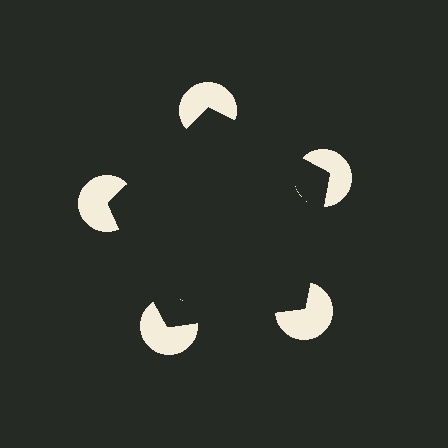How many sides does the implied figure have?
5 sides.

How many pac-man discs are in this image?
There are 5 — one at each vertex of the illusory pentagon.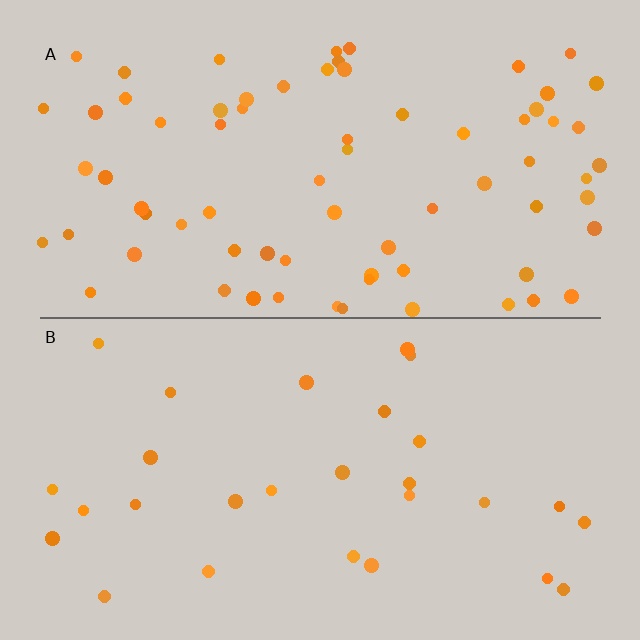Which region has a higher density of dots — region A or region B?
A (the top).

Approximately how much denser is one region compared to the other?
Approximately 2.6× — region A over region B.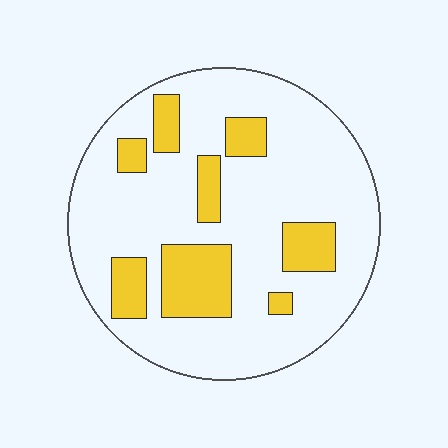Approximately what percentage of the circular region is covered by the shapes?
Approximately 20%.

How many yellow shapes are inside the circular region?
8.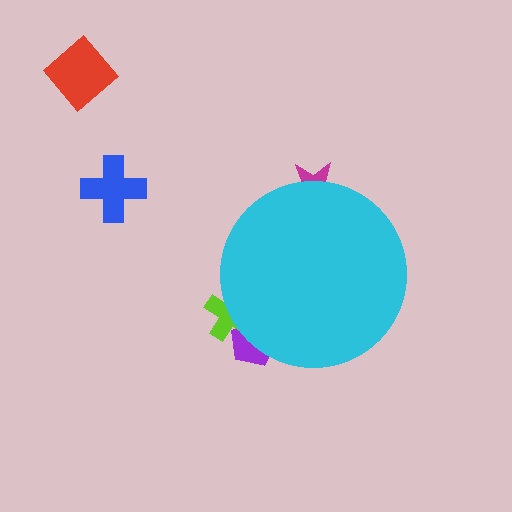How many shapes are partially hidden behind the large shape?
3 shapes are partially hidden.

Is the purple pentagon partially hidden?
Yes, the purple pentagon is partially hidden behind the cyan circle.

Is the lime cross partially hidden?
Yes, the lime cross is partially hidden behind the cyan circle.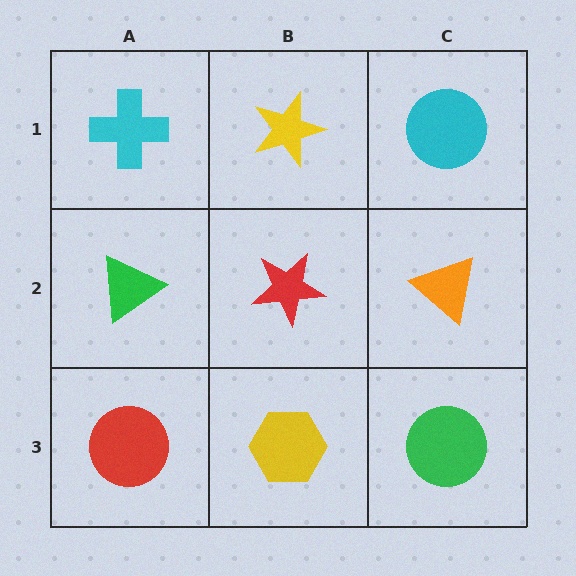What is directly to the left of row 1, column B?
A cyan cross.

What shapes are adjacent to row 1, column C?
An orange triangle (row 2, column C), a yellow star (row 1, column B).